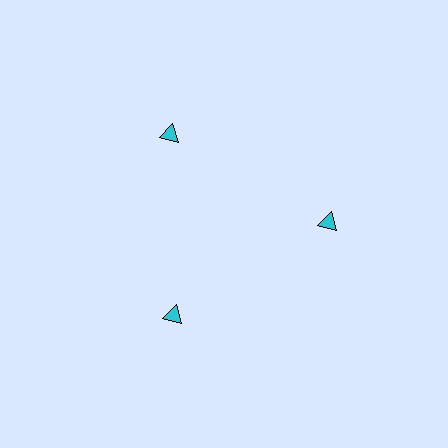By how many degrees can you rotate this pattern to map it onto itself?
The pattern maps onto itself every 120 degrees of rotation.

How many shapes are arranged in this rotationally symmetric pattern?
There are 3 shapes, arranged in 3 groups of 1.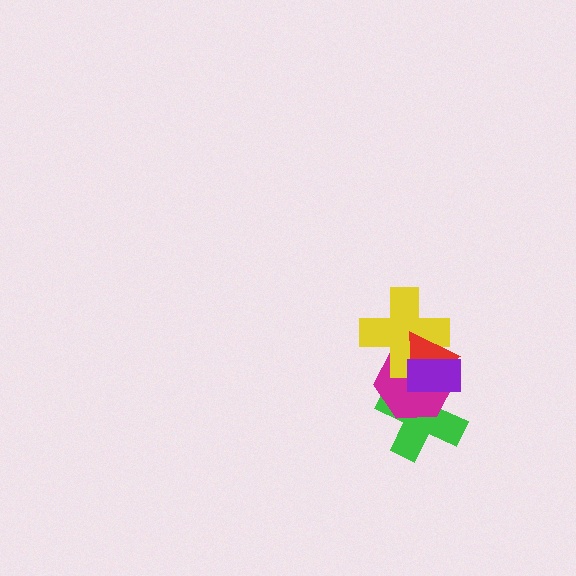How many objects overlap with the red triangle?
4 objects overlap with the red triangle.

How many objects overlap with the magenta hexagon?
4 objects overlap with the magenta hexagon.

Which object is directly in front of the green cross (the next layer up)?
The magenta hexagon is directly in front of the green cross.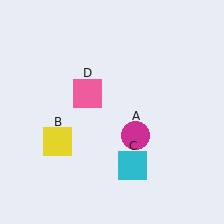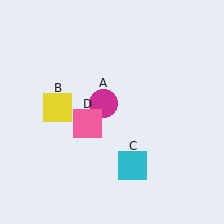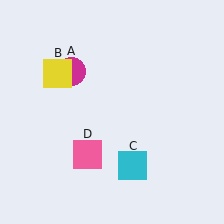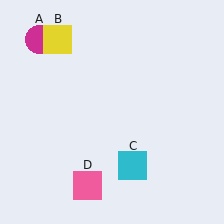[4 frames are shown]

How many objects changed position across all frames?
3 objects changed position: magenta circle (object A), yellow square (object B), pink square (object D).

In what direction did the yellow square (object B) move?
The yellow square (object B) moved up.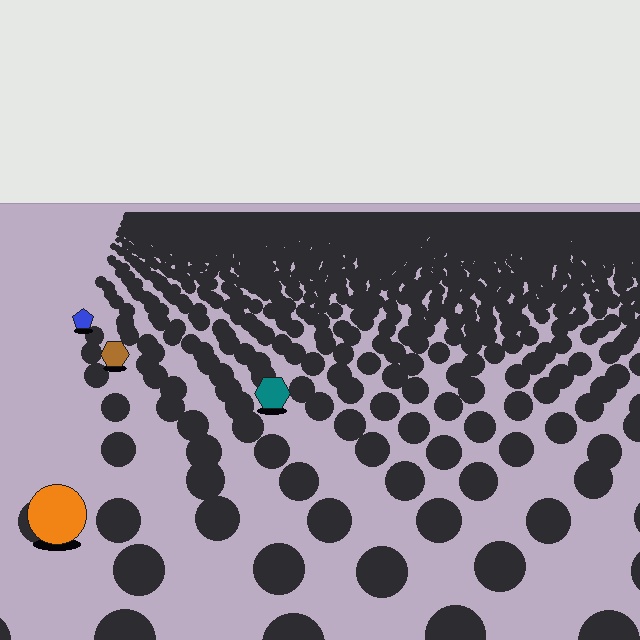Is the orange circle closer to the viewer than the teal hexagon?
Yes. The orange circle is closer — you can tell from the texture gradient: the ground texture is coarser near it.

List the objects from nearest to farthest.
From nearest to farthest: the orange circle, the teal hexagon, the brown hexagon, the blue pentagon.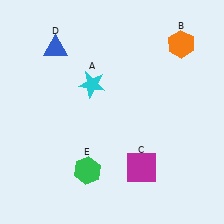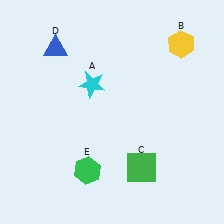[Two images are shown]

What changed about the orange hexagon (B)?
In Image 1, B is orange. In Image 2, it changed to yellow.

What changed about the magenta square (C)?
In Image 1, C is magenta. In Image 2, it changed to green.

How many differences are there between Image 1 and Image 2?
There are 2 differences between the two images.